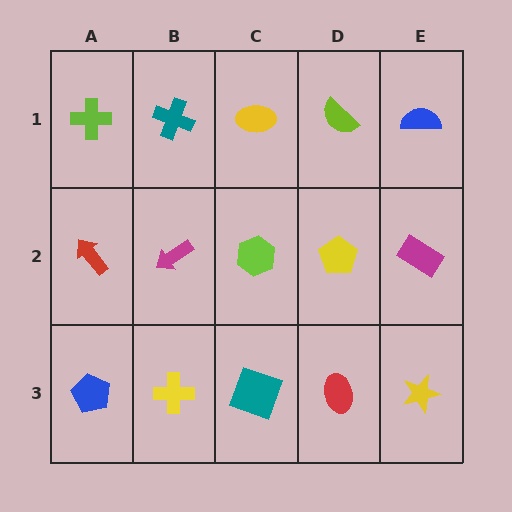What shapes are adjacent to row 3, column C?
A lime hexagon (row 2, column C), a yellow cross (row 3, column B), a red ellipse (row 3, column D).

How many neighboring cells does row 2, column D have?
4.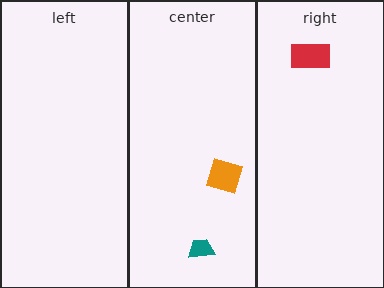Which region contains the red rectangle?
The right region.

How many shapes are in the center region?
2.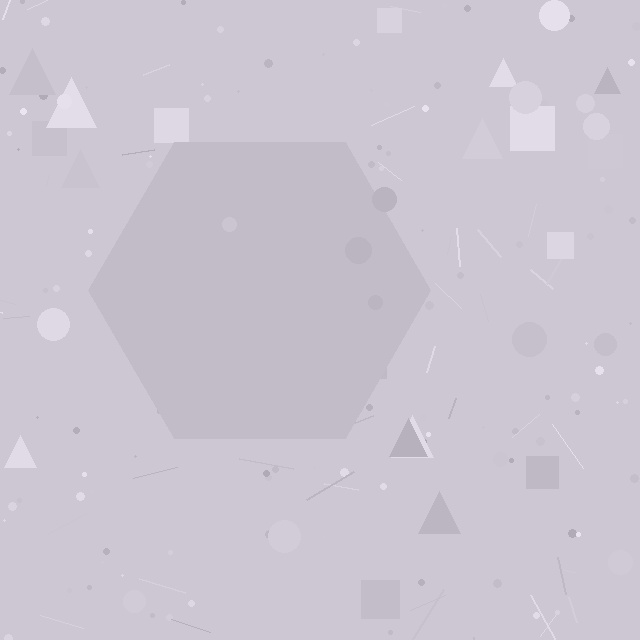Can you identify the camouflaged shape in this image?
The camouflaged shape is a hexagon.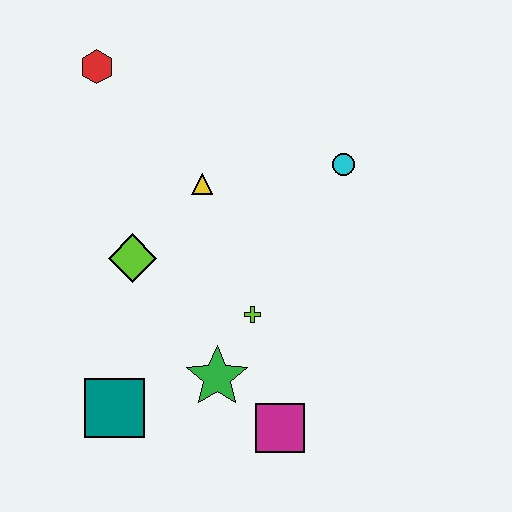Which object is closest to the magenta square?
The green star is closest to the magenta square.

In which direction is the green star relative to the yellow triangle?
The green star is below the yellow triangle.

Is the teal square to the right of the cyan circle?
No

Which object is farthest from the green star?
The red hexagon is farthest from the green star.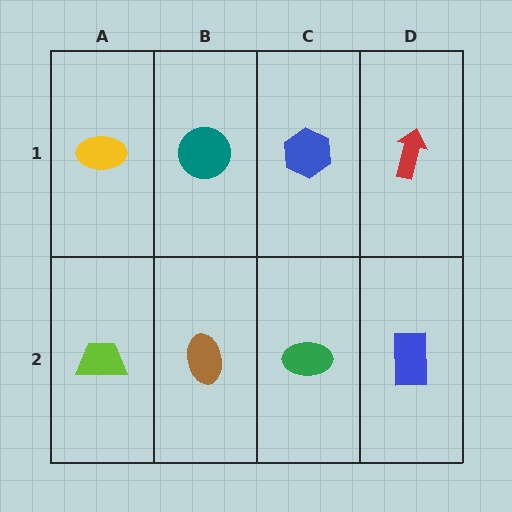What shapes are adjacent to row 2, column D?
A red arrow (row 1, column D), a green ellipse (row 2, column C).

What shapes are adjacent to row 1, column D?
A blue rectangle (row 2, column D), a blue hexagon (row 1, column C).